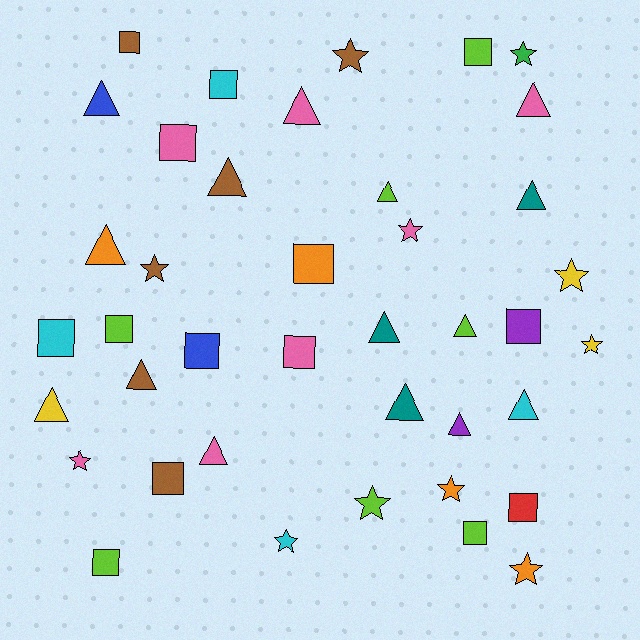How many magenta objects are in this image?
There are no magenta objects.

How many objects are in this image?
There are 40 objects.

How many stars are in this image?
There are 11 stars.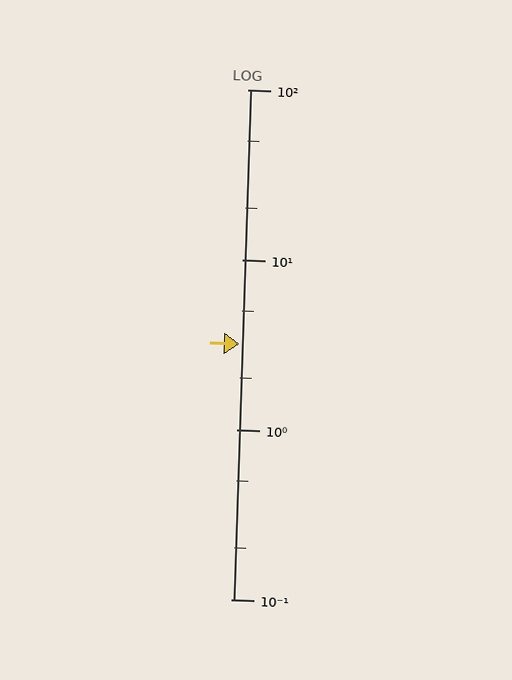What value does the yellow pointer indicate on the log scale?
The pointer indicates approximately 3.2.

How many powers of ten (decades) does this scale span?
The scale spans 3 decades, from 0.1 to 100.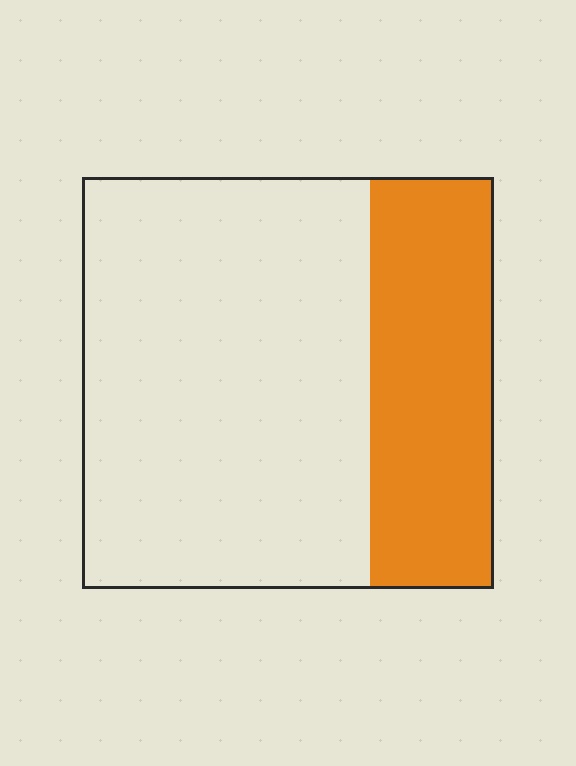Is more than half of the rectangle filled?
No.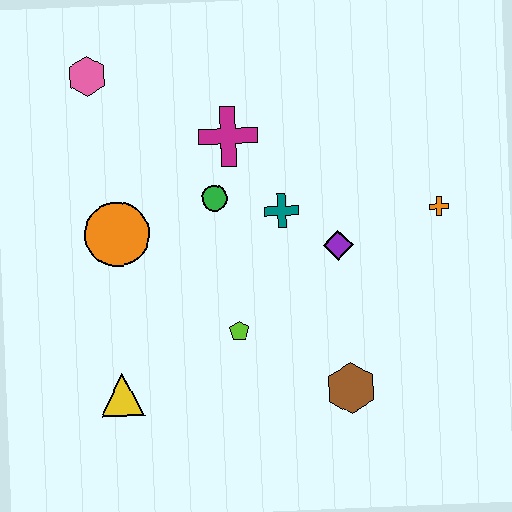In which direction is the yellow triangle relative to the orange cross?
The yellow triangle is to the left of the orange cross.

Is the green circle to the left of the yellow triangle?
No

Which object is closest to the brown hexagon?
The lime pentagon is closest to the brown hexagon.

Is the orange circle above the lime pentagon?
Yes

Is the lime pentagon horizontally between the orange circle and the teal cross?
Yes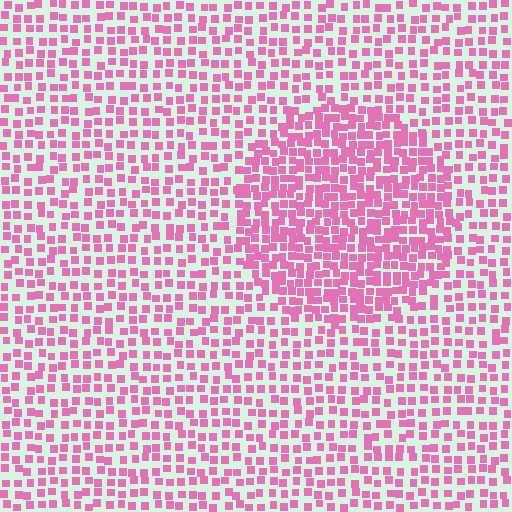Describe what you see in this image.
The image contains small pink elements arranged at two different densities. A circle-shaped region is visible where the elements are more densely packed than the surrounding area.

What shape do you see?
I see a circle.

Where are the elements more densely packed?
The elements are more densely packed inside the circle boundary.